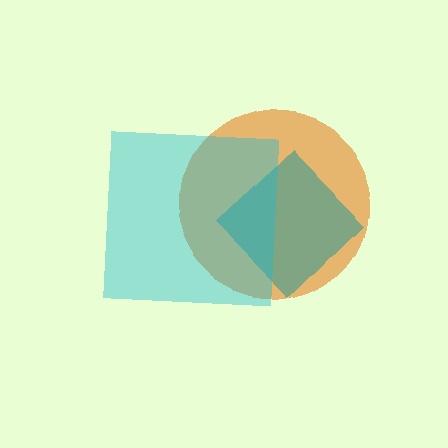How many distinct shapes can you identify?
There are 3 distinct shapes: an orange circle, a teal diamond, a cyan square.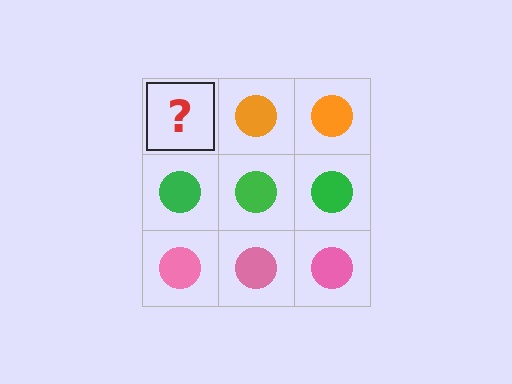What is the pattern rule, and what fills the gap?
The rule is that each row has a consistent color. The gap should be filled with an orange circle.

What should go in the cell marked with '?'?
The missing cell should contain an orange circle.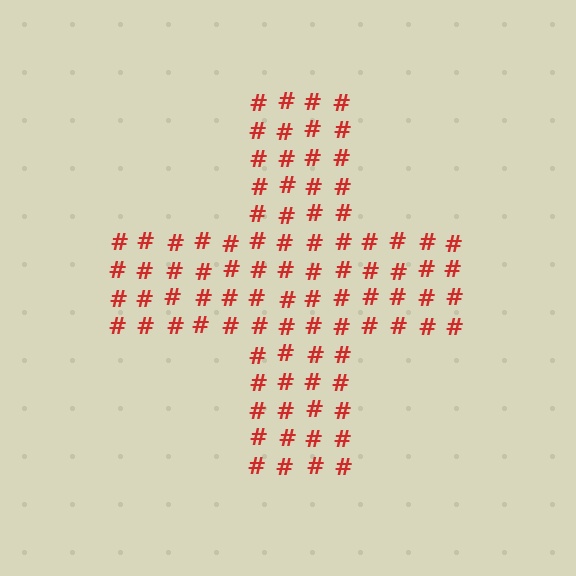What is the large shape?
The large shape is a cross.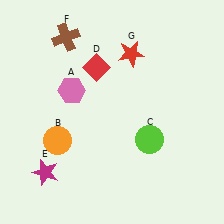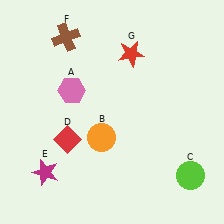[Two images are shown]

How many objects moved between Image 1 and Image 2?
3 objects moved between the two images.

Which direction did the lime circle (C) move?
The lime circle (C) moved right.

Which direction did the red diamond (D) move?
The red diamond (D) moved down.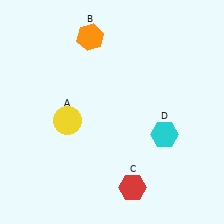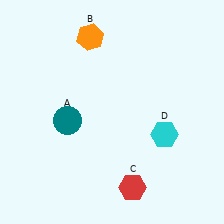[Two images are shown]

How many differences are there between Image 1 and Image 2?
There is 1 difference between the two images.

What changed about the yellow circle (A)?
In Image 1, A is yellow. In Image 2, it changed to teal.